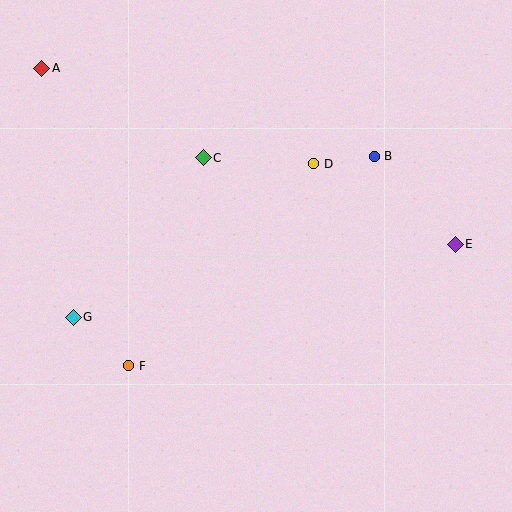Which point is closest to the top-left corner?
Point A is closest to the top-left corner.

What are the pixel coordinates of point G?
Point G is at (73, 317).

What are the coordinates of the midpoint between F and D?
The midpoint between F and D is at (221, 265).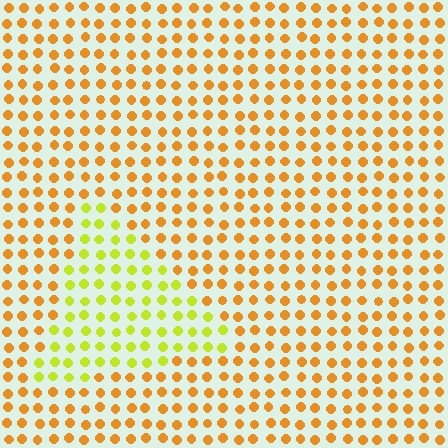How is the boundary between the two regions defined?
The boundary is defined purely by a slight shift in hue (about 40 degrees). Spacing, size, and orientation are identical on both sides.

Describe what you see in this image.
The image is filled with small orange elements in a uniform arrangement. A triangle-shaped region is visible where the elements are tinted to a slightly different hue, forming a subtle color boundary.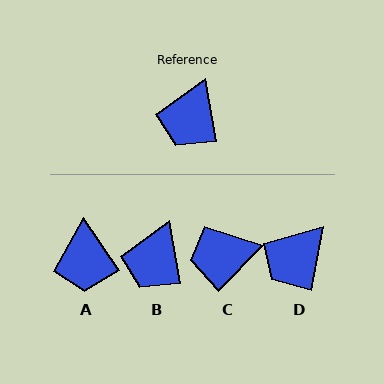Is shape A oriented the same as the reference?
No, it is off by about 25 degrees.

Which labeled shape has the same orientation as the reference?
B.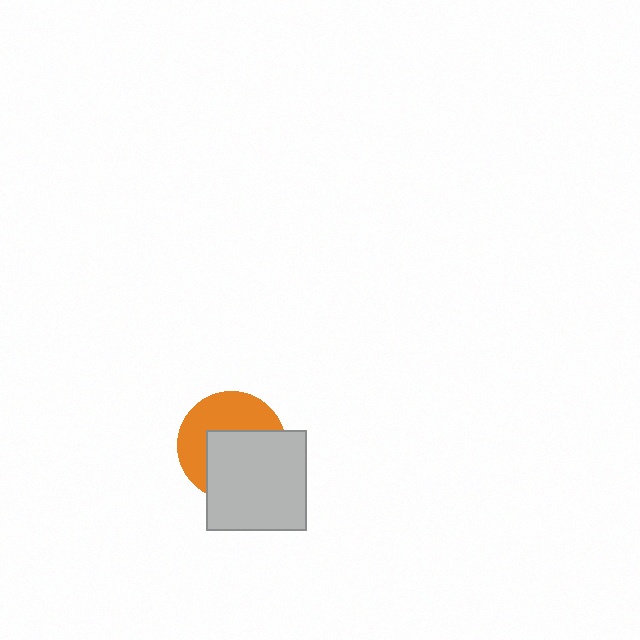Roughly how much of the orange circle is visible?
About half of it is visible (roughly 47%).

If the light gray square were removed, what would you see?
You would see the complete orange circle.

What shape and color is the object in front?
The object in front is a light gray square.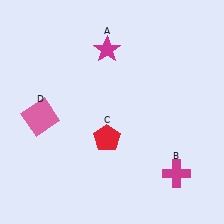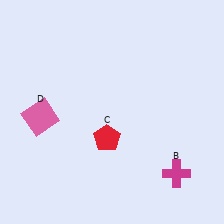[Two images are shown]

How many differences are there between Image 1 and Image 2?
There is 1 difference between the two images.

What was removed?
The magenta star (A) was removed in Image 2.